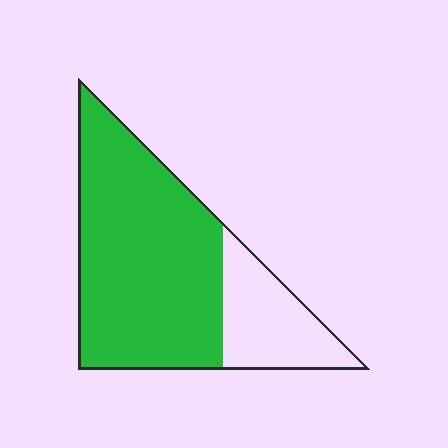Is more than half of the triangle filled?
Yes.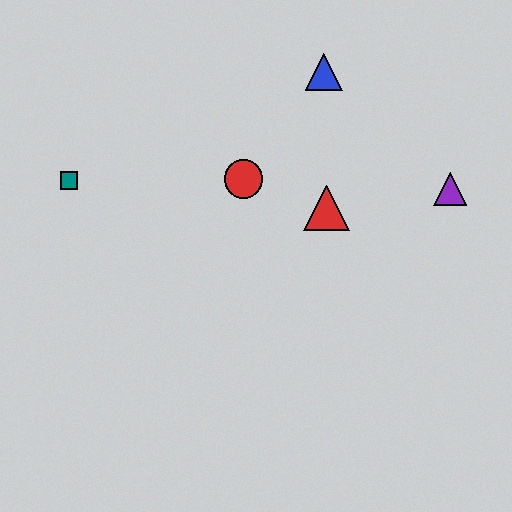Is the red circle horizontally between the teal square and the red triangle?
Yes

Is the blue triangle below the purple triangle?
No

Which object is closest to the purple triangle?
The red triangle is closest to the purple triangle.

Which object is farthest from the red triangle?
The teal square is farthest from the red triangle.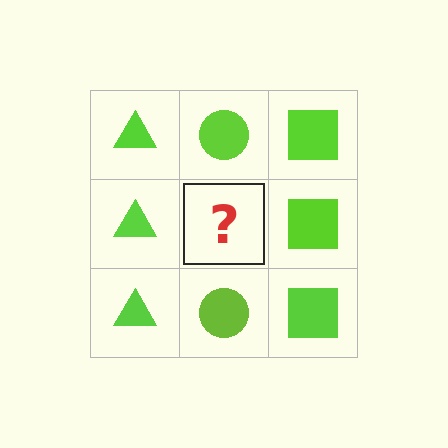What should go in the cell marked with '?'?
The missing cell should contain a lime circle.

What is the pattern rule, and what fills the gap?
The rule is that each column has a consistent shape. The gap should be filled with a lime circle.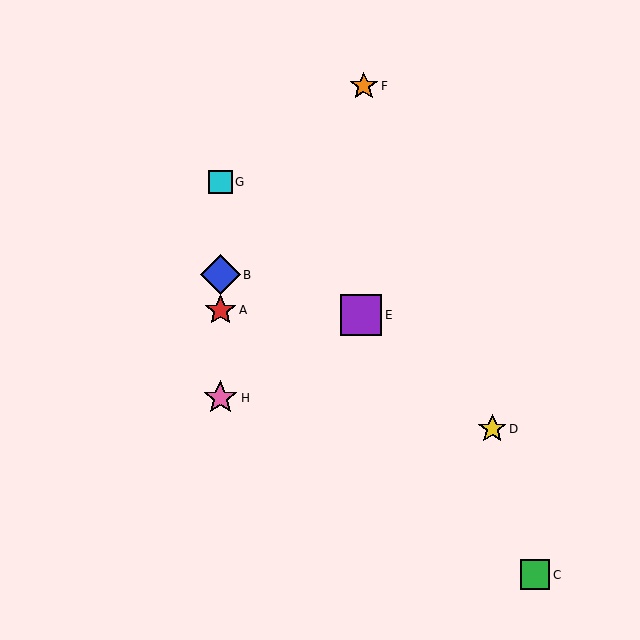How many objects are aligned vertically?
4 objects (A, B, G, H) are aligned vertically.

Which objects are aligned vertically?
Objects A, B, G, H are aligned vertically.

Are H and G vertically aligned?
Yes, both are at x≈220.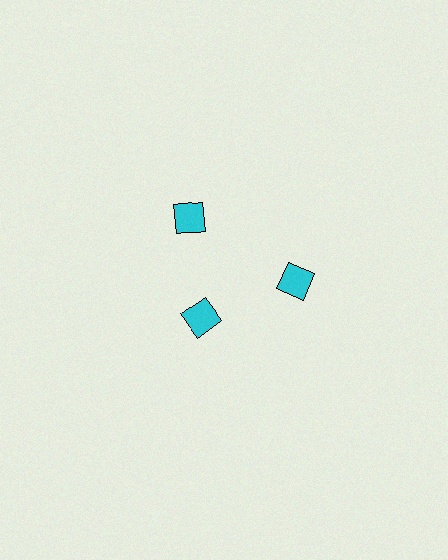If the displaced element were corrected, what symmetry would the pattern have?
It would have 3-fold rotational symmetry — the pattern would map onto itself every 120 degrees.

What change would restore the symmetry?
The symmetry would be restored by moving it outward, back onto the ring so that all 3 diamonds sit at equal angles and equal distance from the center.